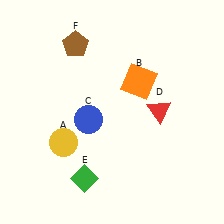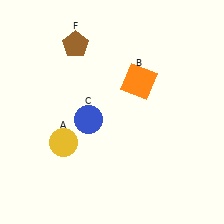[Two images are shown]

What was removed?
The green diamond (E), the red triangle (D) were removed in Image 2.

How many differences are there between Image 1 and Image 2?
There are 2 differences between the two images.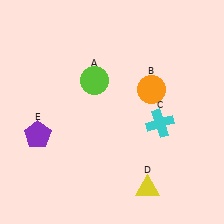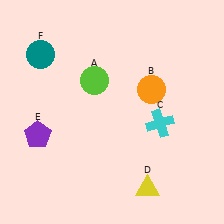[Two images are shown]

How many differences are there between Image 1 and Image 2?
There is 1 difference between the two images.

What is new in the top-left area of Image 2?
A teal circle (F) was added in the top-left area of Image 2.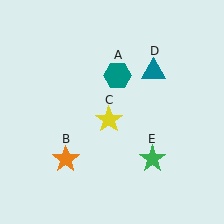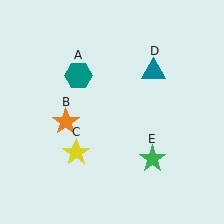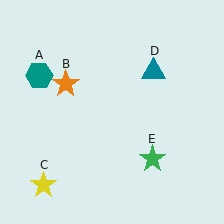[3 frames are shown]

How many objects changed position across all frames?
3 objects changed position: teal hexagon (object A), orange star (object B), yellow star (object C).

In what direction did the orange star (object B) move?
The orange star (object B) moved up.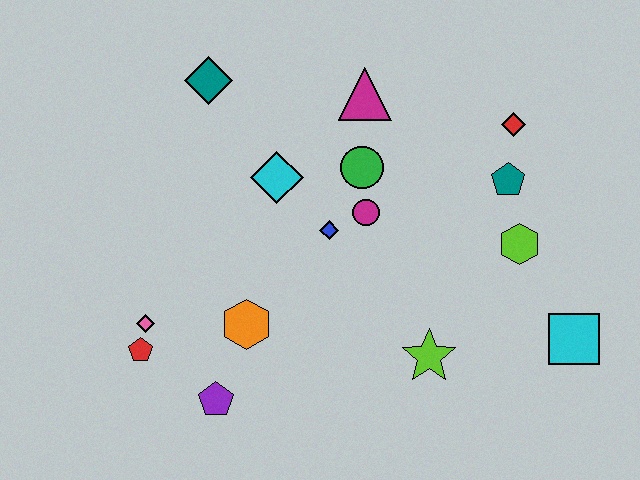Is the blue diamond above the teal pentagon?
No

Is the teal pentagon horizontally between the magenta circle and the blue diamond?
No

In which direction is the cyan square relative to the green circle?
The cyan square is to the right of the green circle.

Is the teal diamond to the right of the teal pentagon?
No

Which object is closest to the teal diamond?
The cyan diamond is closest to the teal diamond.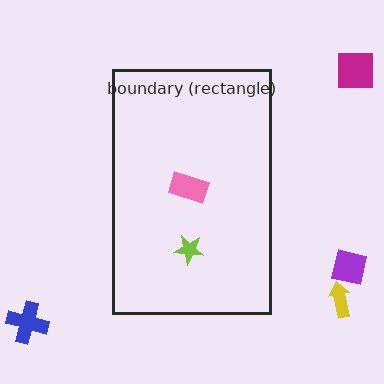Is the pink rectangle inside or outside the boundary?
Inside.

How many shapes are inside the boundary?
2 inside, 4 outside.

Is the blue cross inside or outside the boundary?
Outside.